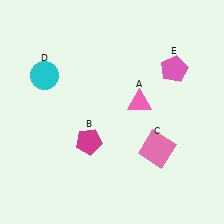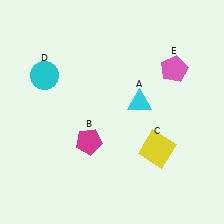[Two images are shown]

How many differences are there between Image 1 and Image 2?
There are 2 differences between the two images.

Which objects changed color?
A changed from pink to cyan. C changed from pink to yellow.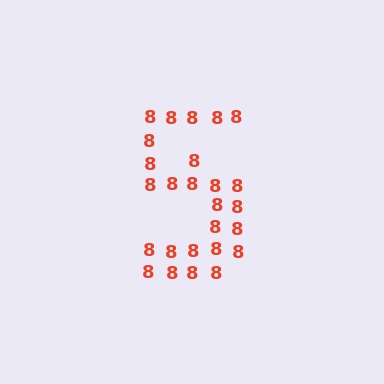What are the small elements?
The small elements are digit 8's.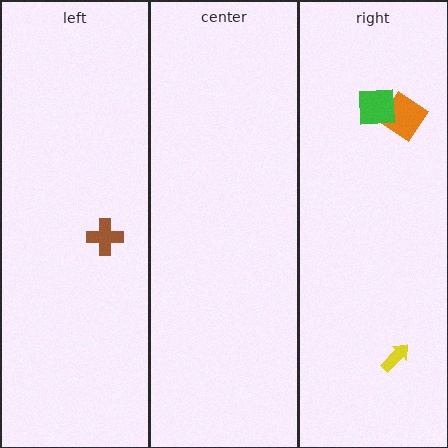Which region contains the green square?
The right region.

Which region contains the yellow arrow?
The right region.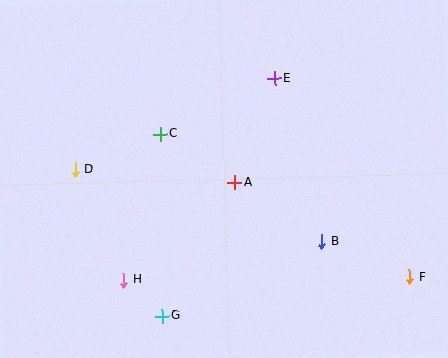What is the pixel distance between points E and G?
The distance between E and G is 263 pixels.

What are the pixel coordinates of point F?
Point F is at (410, 277).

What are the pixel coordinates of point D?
Point D is at (75, 169).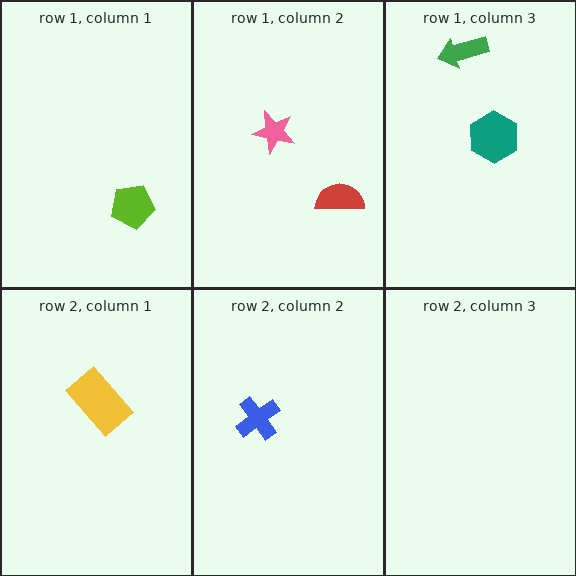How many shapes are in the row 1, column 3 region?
2.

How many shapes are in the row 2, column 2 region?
1.